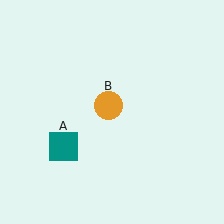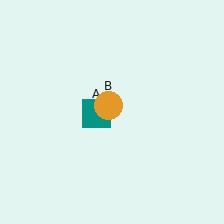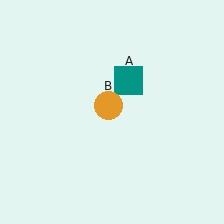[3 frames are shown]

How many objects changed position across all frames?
1 object changed position: teal square (object A).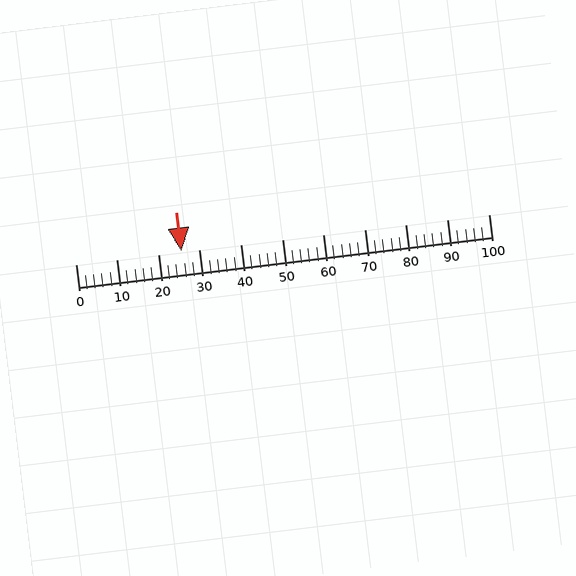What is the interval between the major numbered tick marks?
The major tick marks are spaced 10 units apart.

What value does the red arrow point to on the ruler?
The red arrow points to approximately 26.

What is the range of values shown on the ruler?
The ruler shows values from 0 to 100.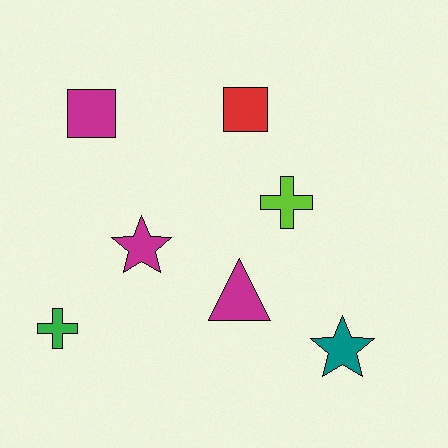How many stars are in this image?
There are 2 stars.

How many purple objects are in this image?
There are no purple objects.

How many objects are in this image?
There are 7 objects.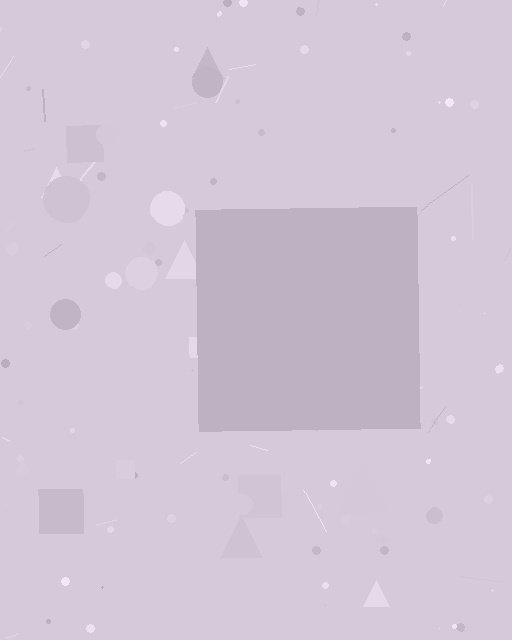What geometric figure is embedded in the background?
A square is embedded in the background.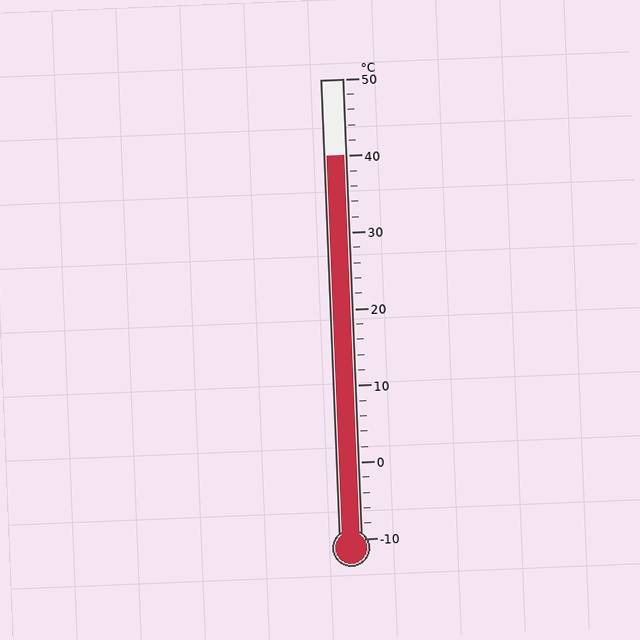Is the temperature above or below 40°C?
The temperature is at 40°C.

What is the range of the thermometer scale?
The thermometer scale ranges from -10°C to 50°C.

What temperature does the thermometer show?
The thermometer shows approximately 40°C.